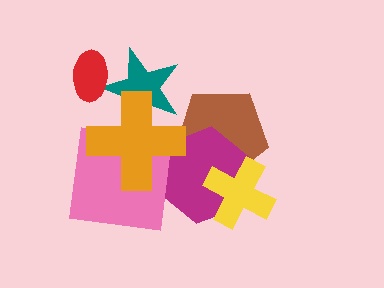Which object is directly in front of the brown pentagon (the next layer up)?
The magenta hexagon is directly in front of the brown pentagon.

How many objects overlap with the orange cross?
4 objects overlap with the orange cross.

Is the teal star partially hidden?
Yes, it is partially covered by another shape.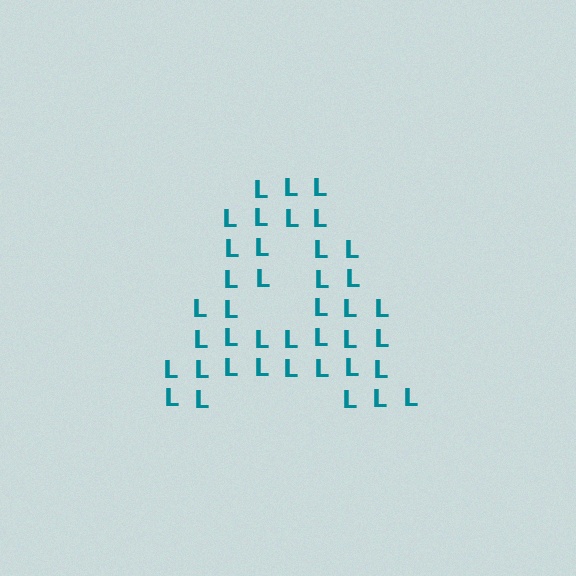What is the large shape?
The large shape is the letter A.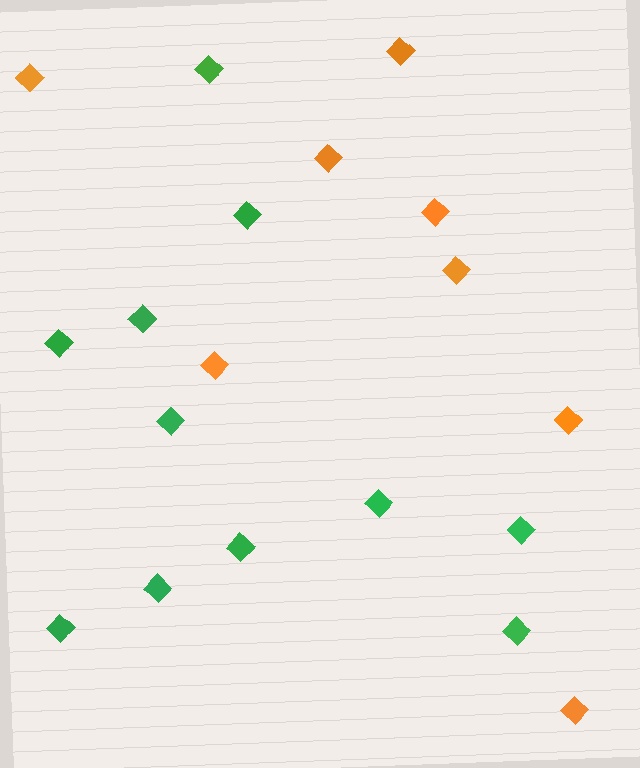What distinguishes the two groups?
There are 2 groups: one group of orange diamonds (8) and one group of green diamonds (11).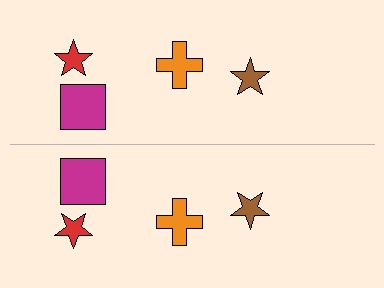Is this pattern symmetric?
Yes, this pattern has bilateral (reflection) symmetry.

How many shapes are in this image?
There are 8 shapes in this image.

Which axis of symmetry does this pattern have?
The pattern has a horizontal axis of symmetry running through the center of the image.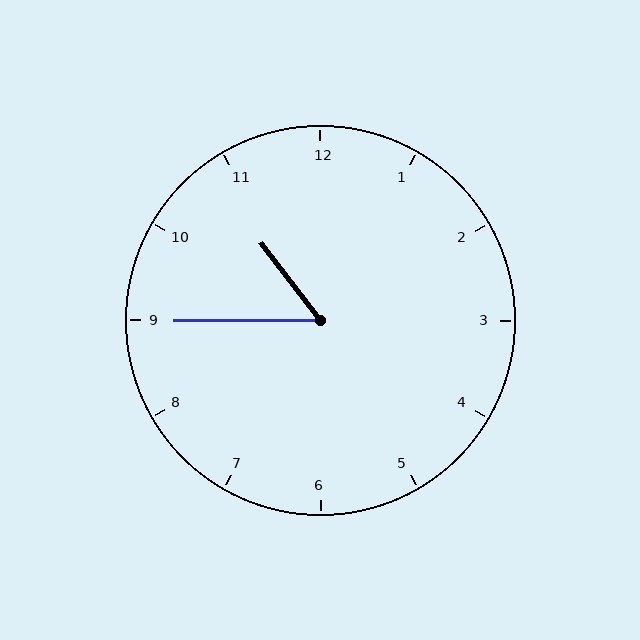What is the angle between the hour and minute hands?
Approximately 52 degrees.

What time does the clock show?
10:45.